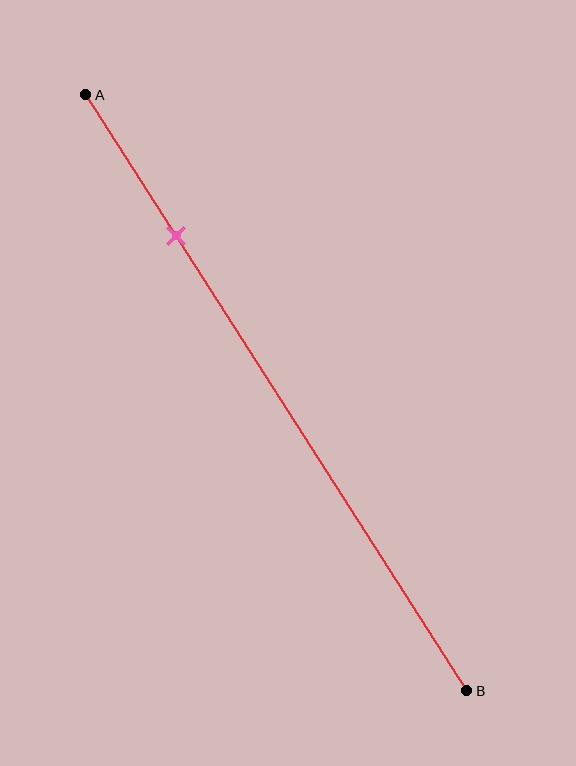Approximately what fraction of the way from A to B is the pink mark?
The pink mark is approximately 25% of the way from A to B.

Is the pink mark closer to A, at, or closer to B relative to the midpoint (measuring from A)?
The pink mark is closer to point A than the midpoint of segment AB.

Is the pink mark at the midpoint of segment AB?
No, the mark is at about 25% from A, not at the 50% midpoint.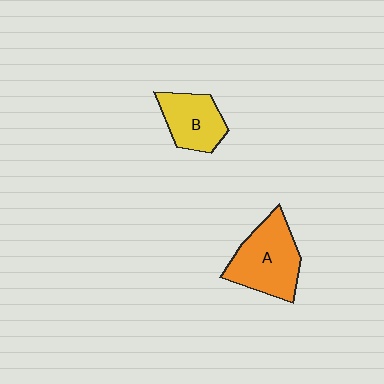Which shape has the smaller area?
Shape B (yellow).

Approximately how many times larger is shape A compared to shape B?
Approximately 1.4 times.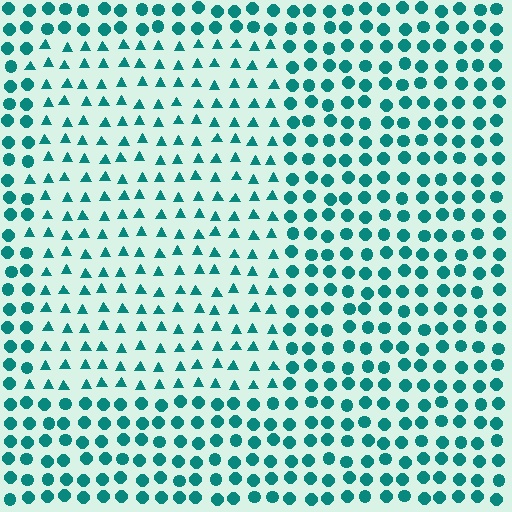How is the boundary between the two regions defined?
The boundary is defined by a change in element shape: triangles inside vs. circles outside. All elements share the same color and spacing.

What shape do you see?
I see a rectangle.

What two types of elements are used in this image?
The image uses triangles inside the rectangle region and circles outside it.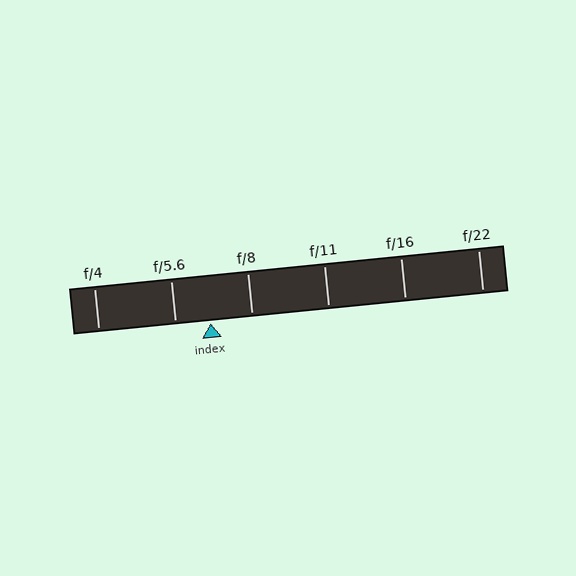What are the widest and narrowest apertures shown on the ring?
The widest aperture shown is f/4 and the narrowest is f/22.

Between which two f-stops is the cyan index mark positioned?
The index mark is between f/5.6 and f/8.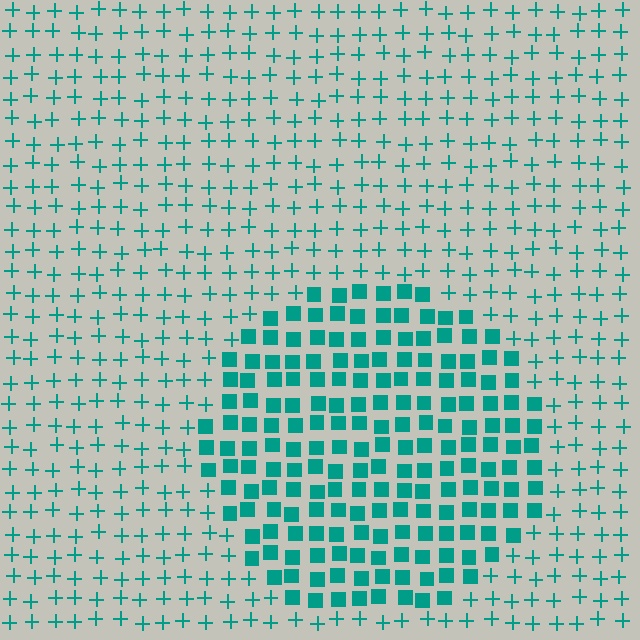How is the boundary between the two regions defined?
The boundary is defined by a change in element shape: squares inside vs. plus signs outside. All elements share the same color and spacing.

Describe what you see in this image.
The image is filled with small teal elements arranged in a uniform grid. A circle-shaped region contains squares, while the surrounding area contains plus signs. The boundary is defined purely by the change in element shape.